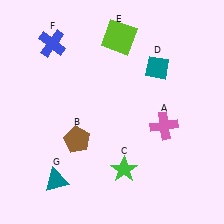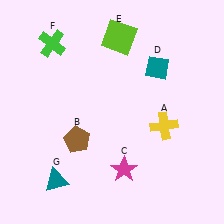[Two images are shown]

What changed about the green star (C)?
In Image 1, C is green. In Image 2, it changed to magenta.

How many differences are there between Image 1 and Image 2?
There are 3 differences between the two images.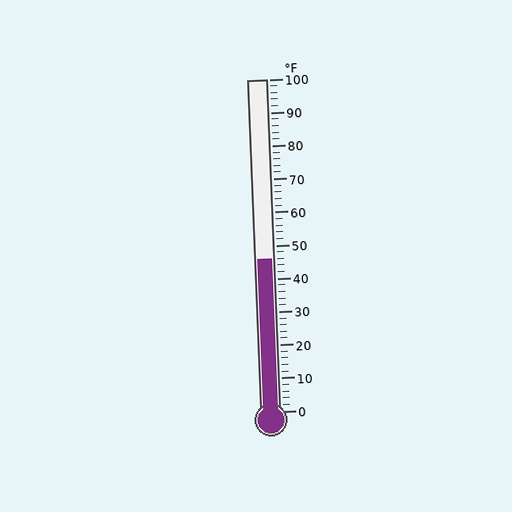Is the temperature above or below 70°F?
The temperature is below 70°F.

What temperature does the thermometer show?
The thermometer shows approximately 46°F.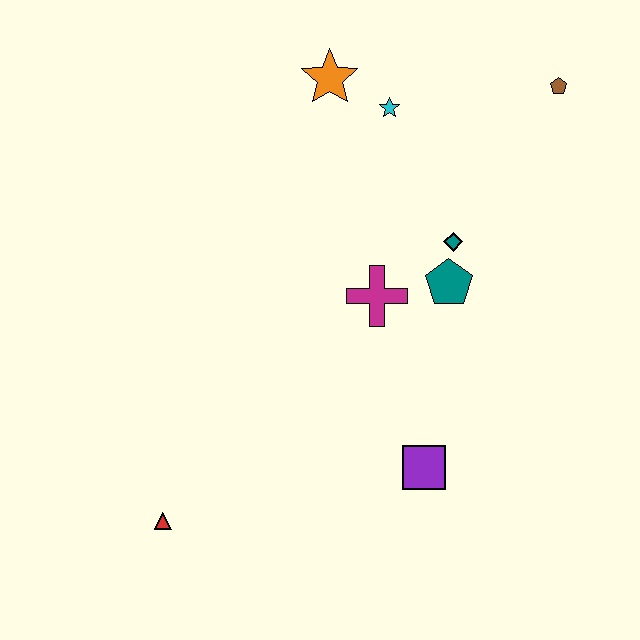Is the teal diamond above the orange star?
No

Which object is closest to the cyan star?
The orange star is closest to the cyan star.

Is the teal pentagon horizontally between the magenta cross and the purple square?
No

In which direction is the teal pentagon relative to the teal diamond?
The teal pentagon is below the teal diamond.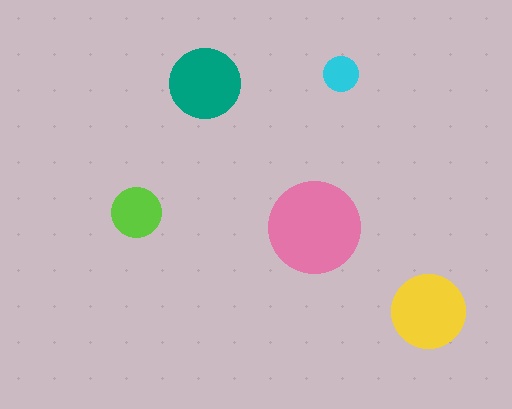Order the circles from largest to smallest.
the pink one, the yellow one, the teal one, the lime one, the cyan one.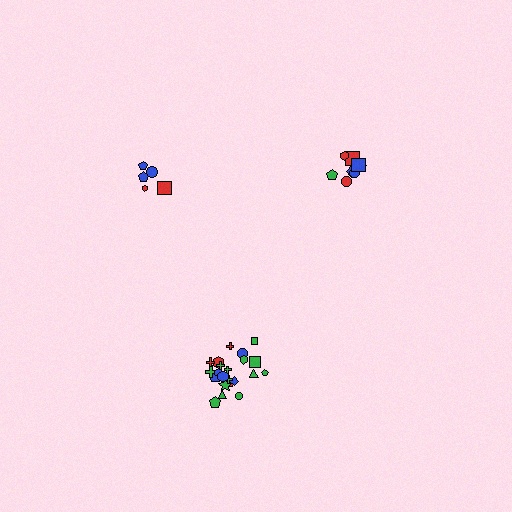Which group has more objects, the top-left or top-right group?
The top-right group.